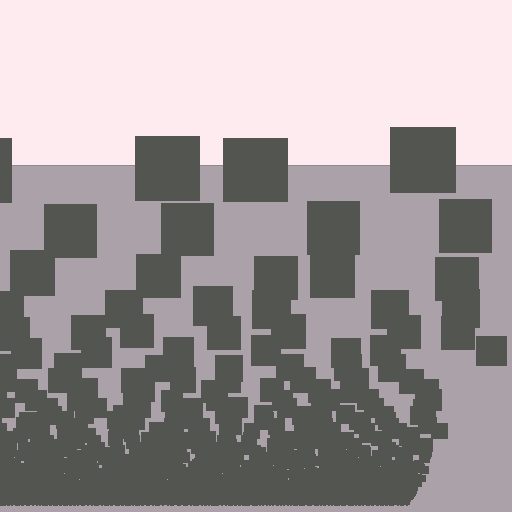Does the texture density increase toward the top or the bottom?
Density increases toward the bottom.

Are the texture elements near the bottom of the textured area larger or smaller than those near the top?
Smaller. The gradient is inverted — elements near the bottom are smaller and denser.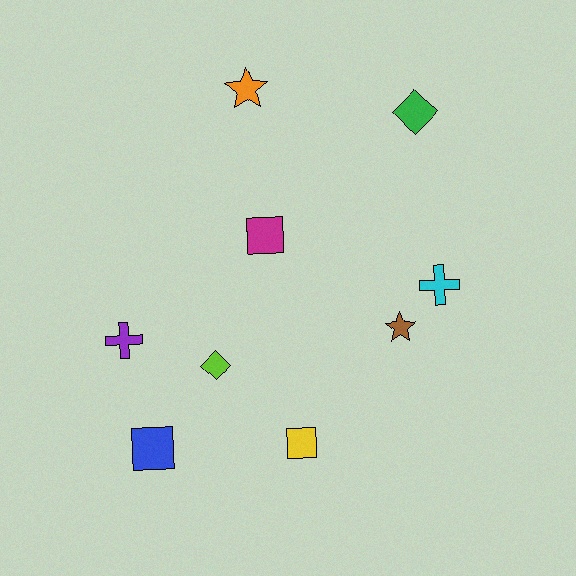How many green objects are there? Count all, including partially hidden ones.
There is 1 green object.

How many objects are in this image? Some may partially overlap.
There are 9 objects.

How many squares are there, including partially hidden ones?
There are 3 squares.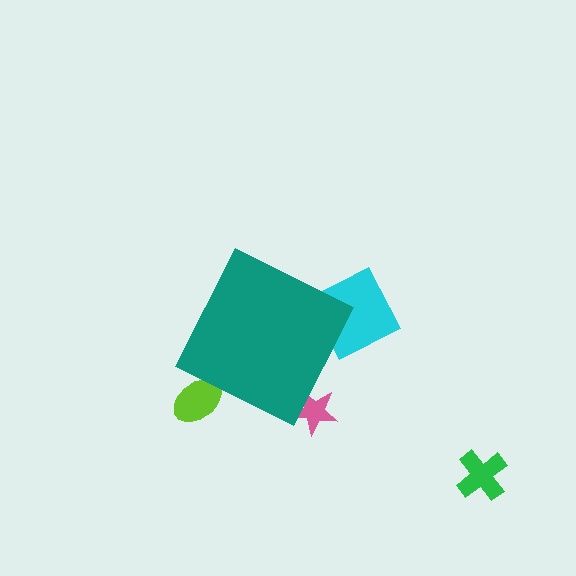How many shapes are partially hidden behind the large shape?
3 shapes are partially hidden.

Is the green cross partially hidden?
No, the green cross is fully visible.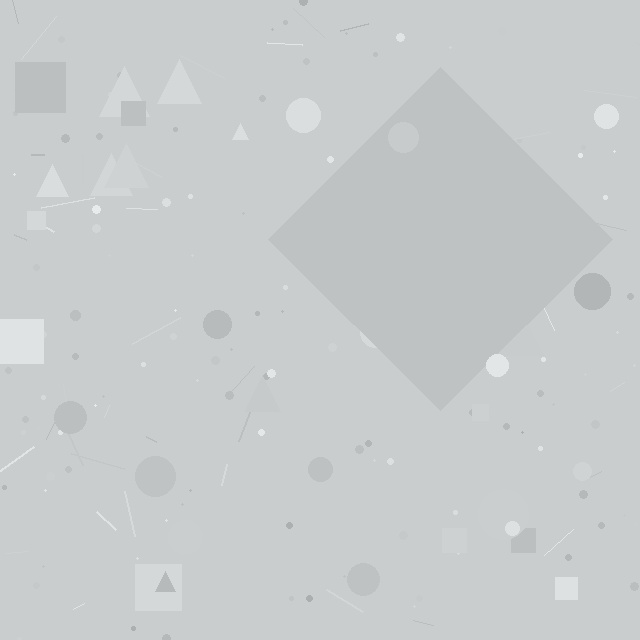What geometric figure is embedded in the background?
A diamond is embedded in the background.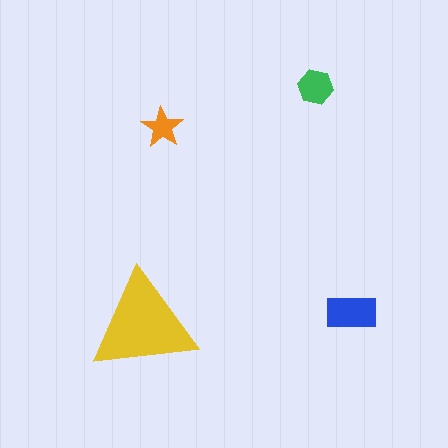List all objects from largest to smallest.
The yellow triangle, the blue rectangle, the green hexagon, the orange star.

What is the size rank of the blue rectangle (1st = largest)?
2nd.